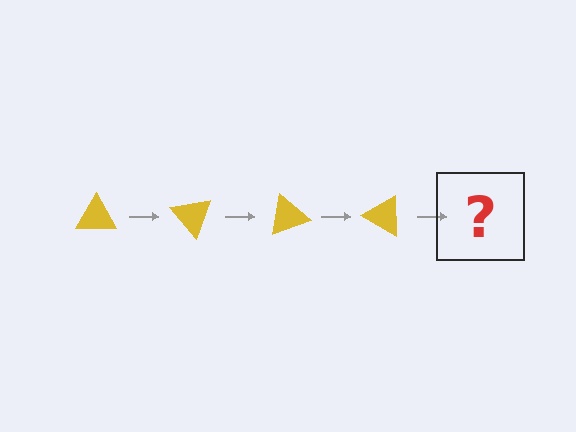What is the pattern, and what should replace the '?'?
The pattern is that the triangle rotates 50 degrees each step. The '?' should be a yellow triangle rotated 200 degrees.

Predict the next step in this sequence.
The next step is a yellow triangle rotated 200 degrees.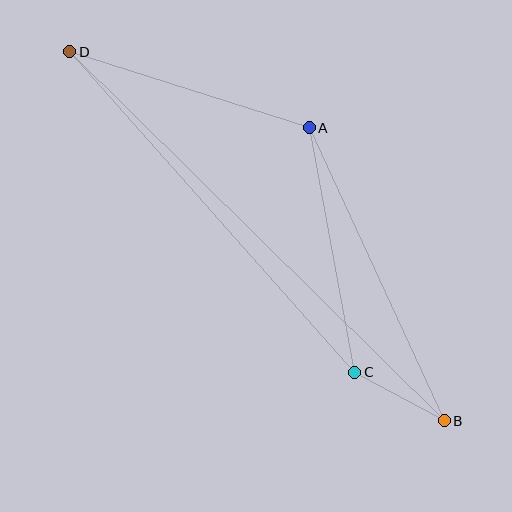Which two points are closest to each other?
Points B and C are closest to each other.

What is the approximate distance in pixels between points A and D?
The distance between A and D is approximately 251 pixels.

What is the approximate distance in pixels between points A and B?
The distance between A and B is approximately 323 pixels.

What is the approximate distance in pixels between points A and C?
The distance between A and C is approximately 249 pixels.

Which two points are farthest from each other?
Points B and D are farthest from each other.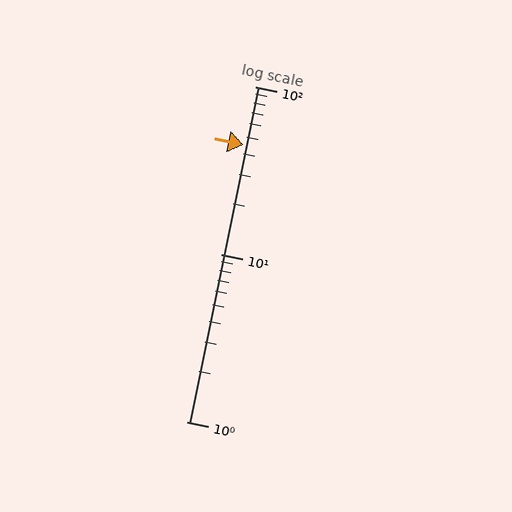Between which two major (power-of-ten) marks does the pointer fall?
The pointer is between 10 and 100.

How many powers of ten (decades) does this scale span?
The scale spans 2 decades, from 1 to 100.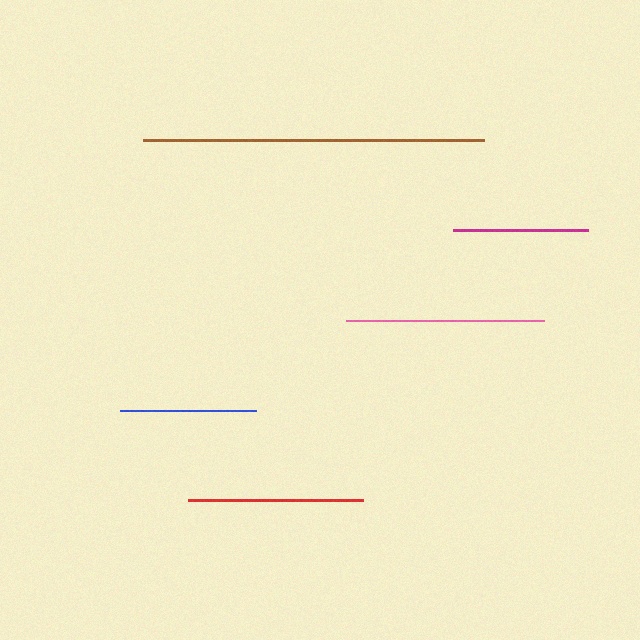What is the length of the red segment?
The red segment is approximately 175 pixels long.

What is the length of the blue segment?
The blue segment is approximately 136 pixels long.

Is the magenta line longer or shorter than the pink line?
The pink line is longer than the magenta line.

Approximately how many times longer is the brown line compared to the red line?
The brown line is approximately 1.9 times the length of the red line.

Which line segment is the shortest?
The magenta line is the shortest at approximately 135 pixels.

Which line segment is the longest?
The brown line is the longest at approximately 341 pixels.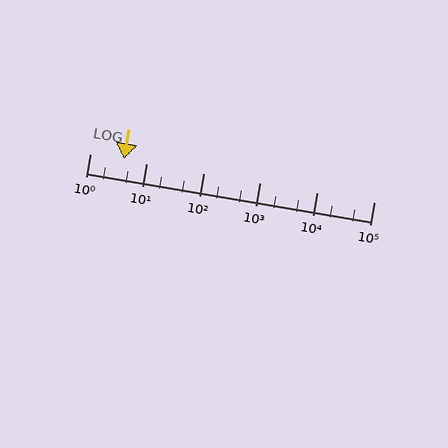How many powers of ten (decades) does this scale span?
The scale spans 5 decades, from 1 to 100000.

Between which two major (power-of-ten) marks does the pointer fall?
The pointer is between 1 and 10.